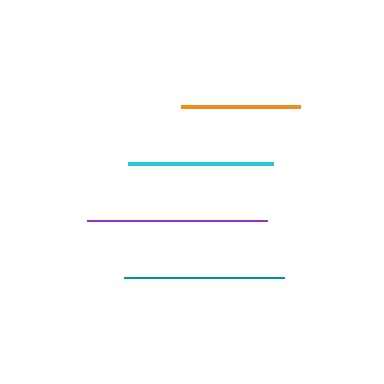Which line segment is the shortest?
The orange line is the shortest at approximately 119 pixels.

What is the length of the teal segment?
The teal segment is approximately 160 pixels long.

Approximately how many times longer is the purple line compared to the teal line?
The purple line is approximately 1.1 times the length of the teal line.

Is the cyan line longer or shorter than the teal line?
The teal line is longer than the cyan line.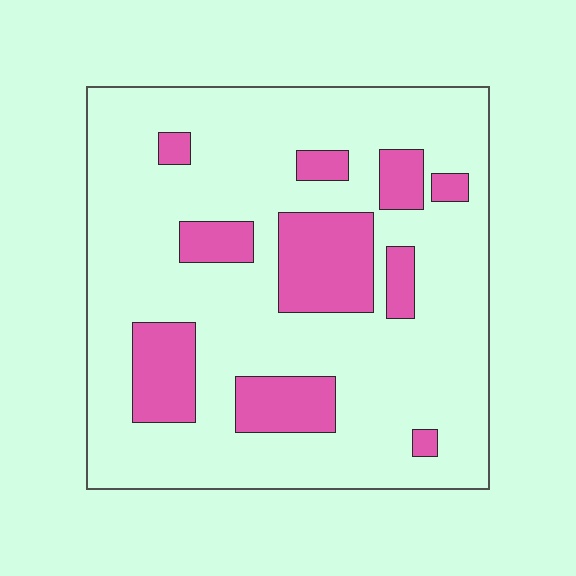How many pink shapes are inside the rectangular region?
10.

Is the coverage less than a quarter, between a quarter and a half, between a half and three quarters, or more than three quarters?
Less than a quarter.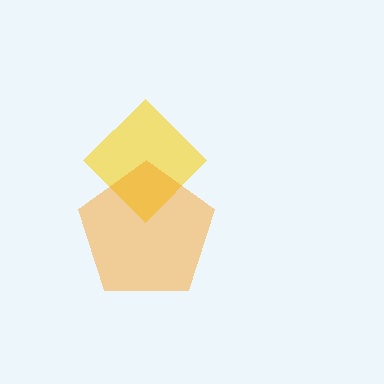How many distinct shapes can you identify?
There are 2 distinct shapes: a yellow diamond, an orange pentagon.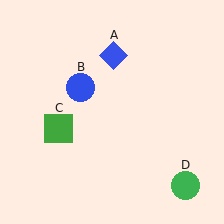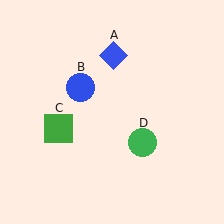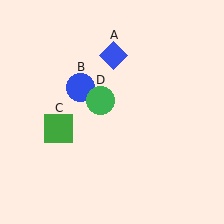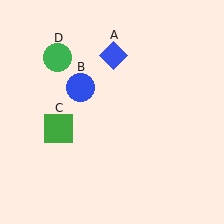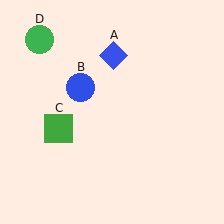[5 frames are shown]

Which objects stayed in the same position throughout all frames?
Blue diamond (object A) and blue circle (object B) and green square (object C) remained stationary.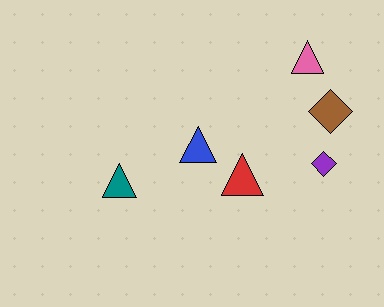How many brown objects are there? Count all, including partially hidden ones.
There is 1 brown object.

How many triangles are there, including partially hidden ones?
There are 4 triangles.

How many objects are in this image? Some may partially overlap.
There are 6 objects.